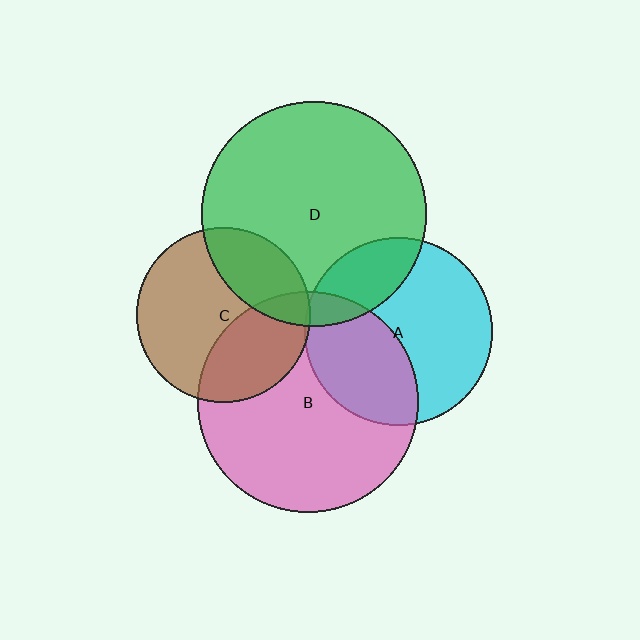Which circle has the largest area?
Circle D (green).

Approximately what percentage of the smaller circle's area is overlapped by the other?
Approximately 35%.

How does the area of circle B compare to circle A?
Approximately 1.4 times.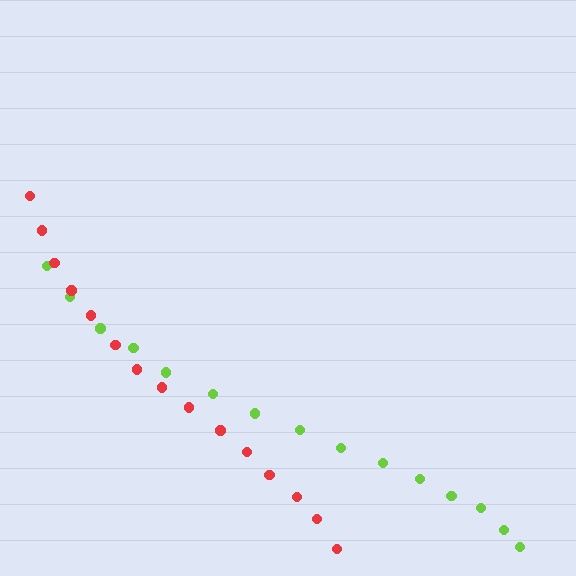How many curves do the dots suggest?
There are 2 distinct paths.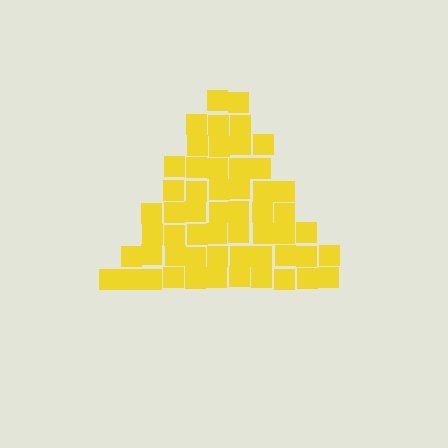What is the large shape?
The large shape is a triangle.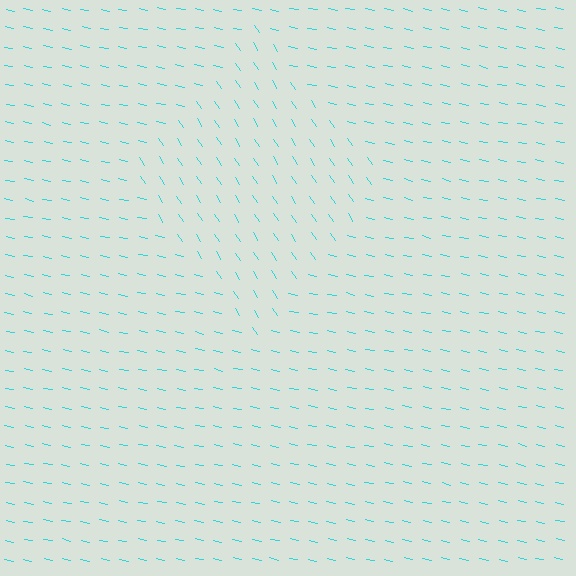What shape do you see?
I see a diamond.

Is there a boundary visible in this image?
Yes, there is a texture boundary formed by a change in line orientation.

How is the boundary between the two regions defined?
The boundary is defined purely by a change in line orientation (approximately 45 degrees difference). All lines are the same color and thickness.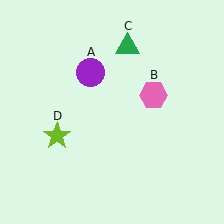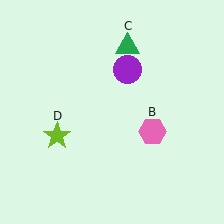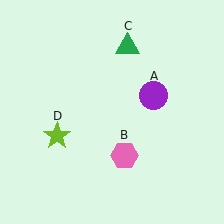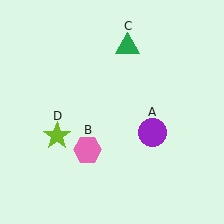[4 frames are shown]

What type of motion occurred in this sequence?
The purple circle (object A), pink hexagon (object B) rotated clockwise around the center of the scene.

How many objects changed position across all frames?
2 objects changed position: purple circle (object A), pink hexagon (object B).